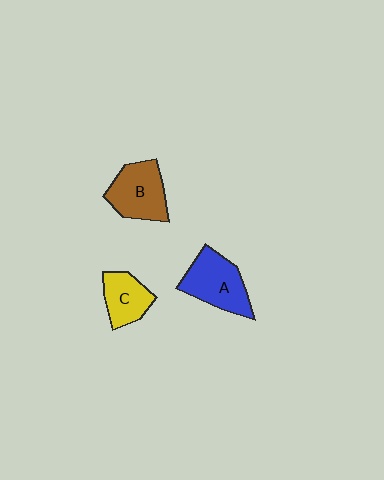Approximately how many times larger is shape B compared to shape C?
Approximately 1.4 times.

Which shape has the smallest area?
Shape C (yellow).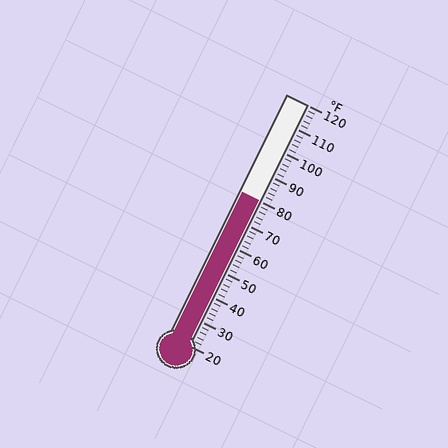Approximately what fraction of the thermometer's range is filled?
The thermometer is filled to approximately 60% of its range.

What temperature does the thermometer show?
The thermometer shows approximately 80°F.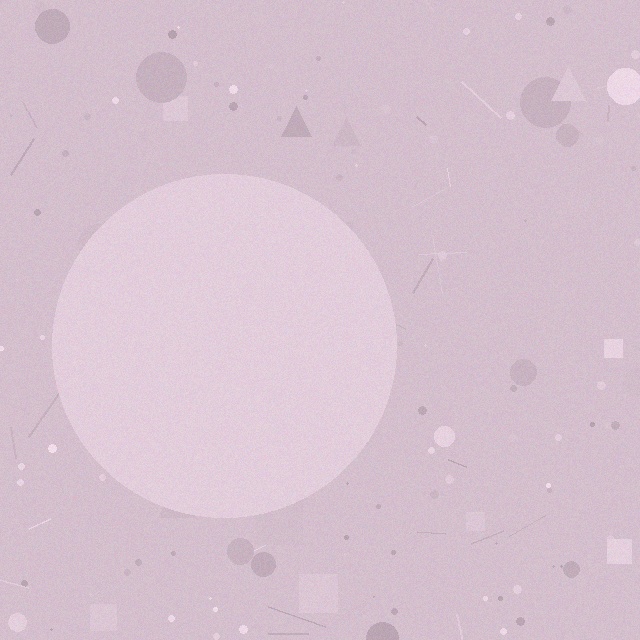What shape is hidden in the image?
A circle is hidden in the image.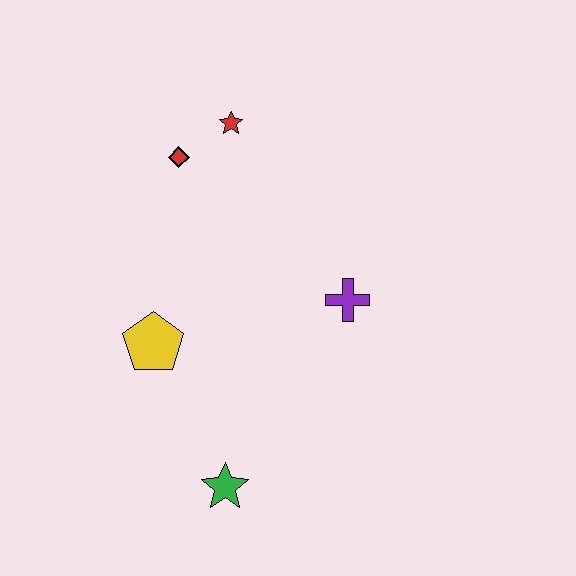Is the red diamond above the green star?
Yes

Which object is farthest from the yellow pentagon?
The red star is farthest from the yellow pentagon.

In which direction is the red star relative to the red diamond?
The red star is to the right of the red diamond.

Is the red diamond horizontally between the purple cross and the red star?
No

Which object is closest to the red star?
The red diamond is closest to the red star.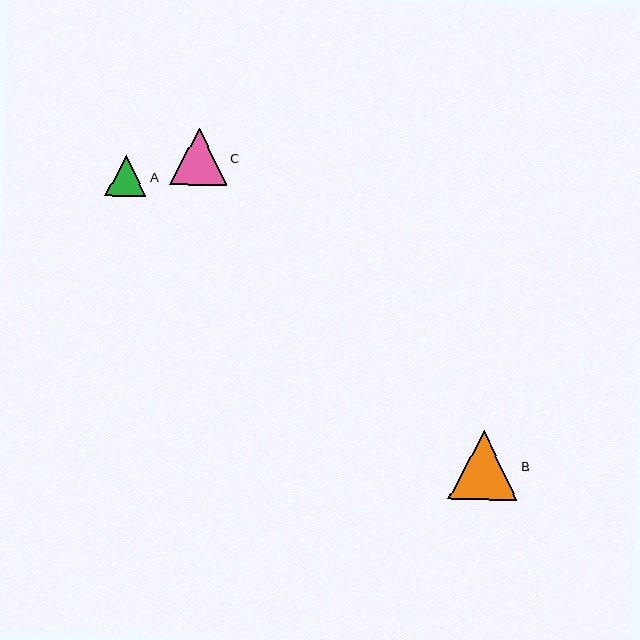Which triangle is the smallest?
Triangle A is the smallest with a size of approximately 41 pixels.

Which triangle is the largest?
Triangle B is the largest with a size of approximately 69 pixels.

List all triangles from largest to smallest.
From largest to smallest: B, C, A.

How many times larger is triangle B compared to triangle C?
Triangle B is approximately 1.2 times the size of triangle C.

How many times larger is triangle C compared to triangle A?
Triangle C is approximately 1.4 times the size of triangle A.